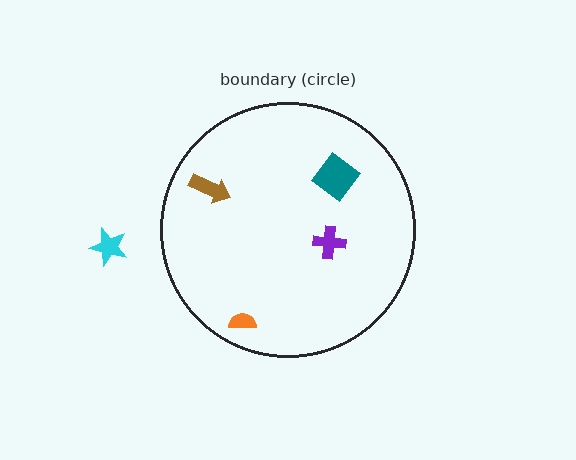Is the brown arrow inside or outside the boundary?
Inside.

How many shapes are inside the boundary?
4 inside, 1 outside.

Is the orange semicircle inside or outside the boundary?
Inside.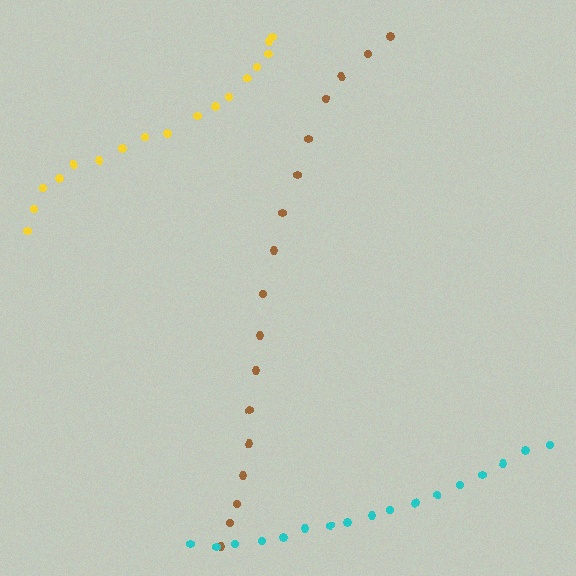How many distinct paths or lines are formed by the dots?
There are 3 distinct paths.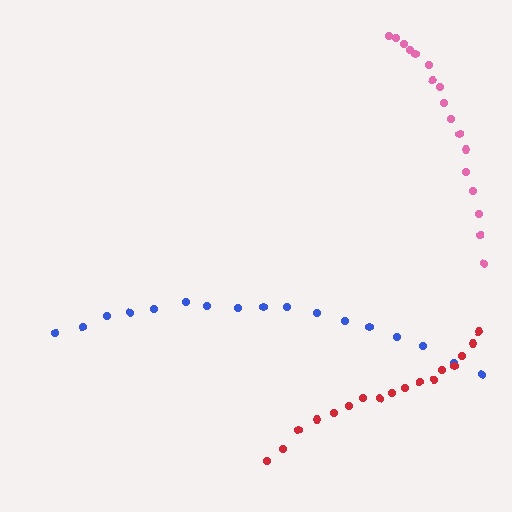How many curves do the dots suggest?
There are 3 distinct paths.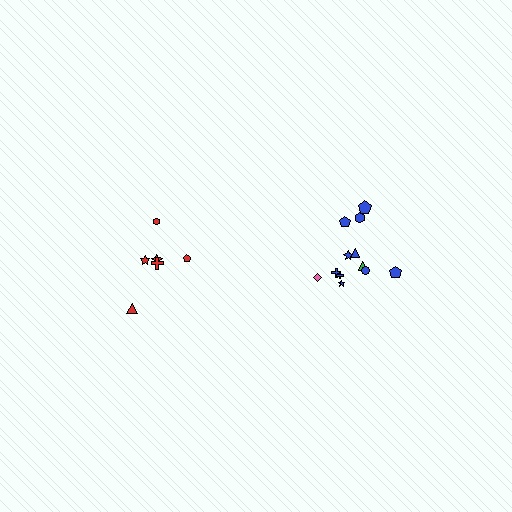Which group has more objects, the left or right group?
The right group.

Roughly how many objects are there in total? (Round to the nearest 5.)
Roughly 20 objects in total.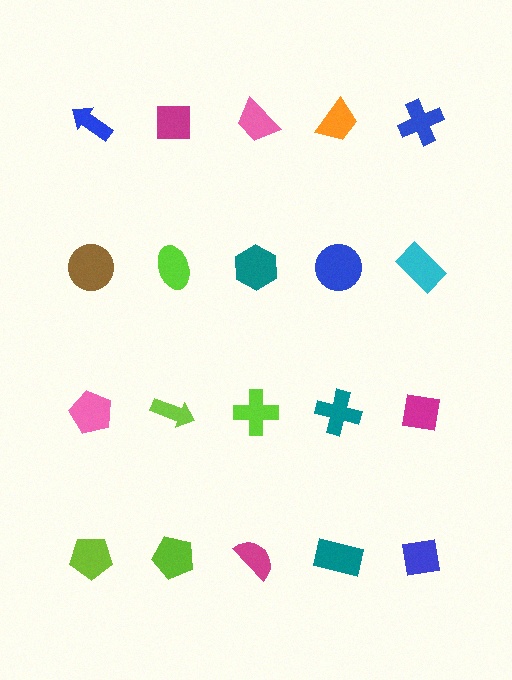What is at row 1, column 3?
A pink trapezoid.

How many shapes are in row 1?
5 shapes.